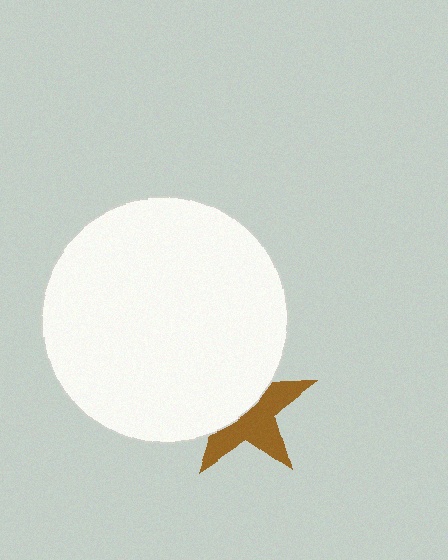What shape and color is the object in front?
The object in front is a white circle.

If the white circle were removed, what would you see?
You would see the complete brown star.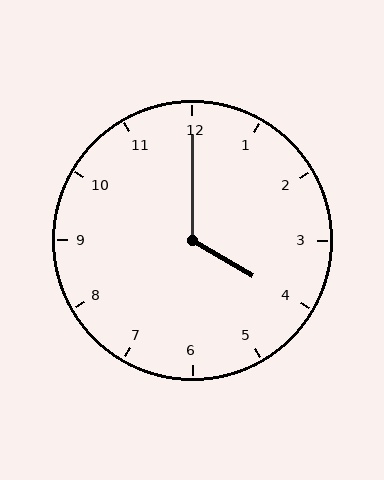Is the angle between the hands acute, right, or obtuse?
It is obtuse.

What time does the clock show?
4:00.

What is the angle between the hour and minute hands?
Approximately 120 degrees.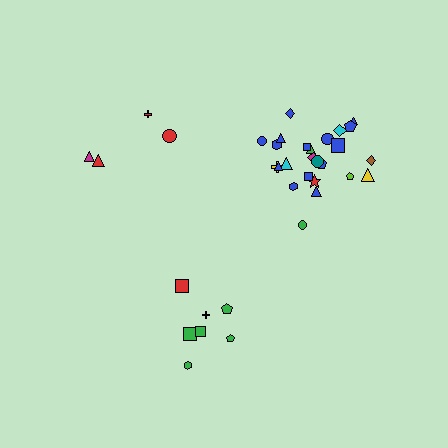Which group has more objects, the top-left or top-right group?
The top-right group.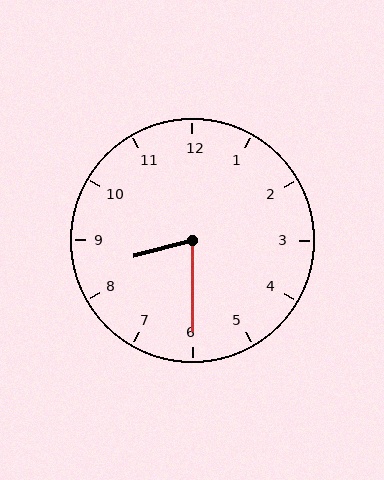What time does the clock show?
8:30.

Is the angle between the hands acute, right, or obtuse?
It is acute.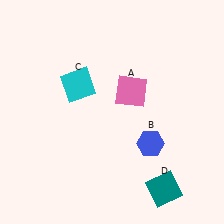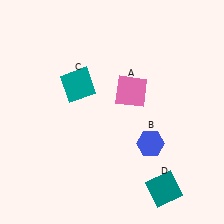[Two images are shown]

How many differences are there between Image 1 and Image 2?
There is 1 difference between the two images.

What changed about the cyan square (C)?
In Image 1, C is cyan. In Image 2, it changed to teal.